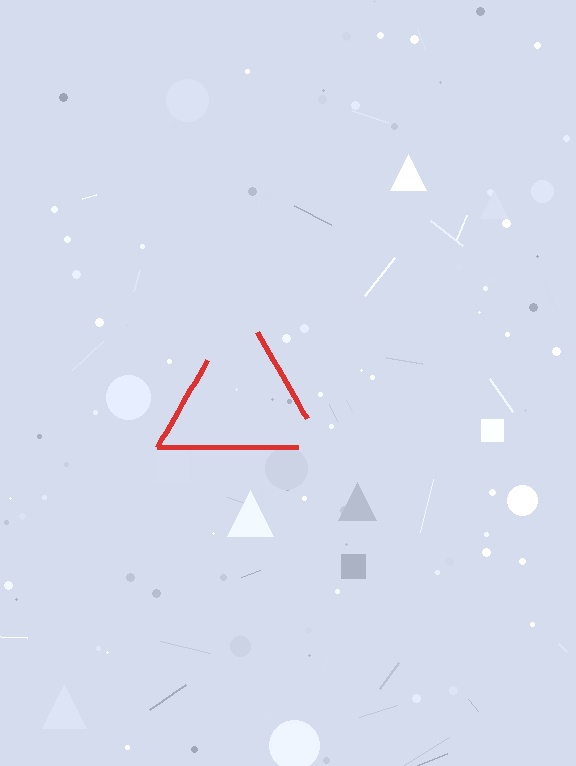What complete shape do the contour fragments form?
The contour fragments form a triangle.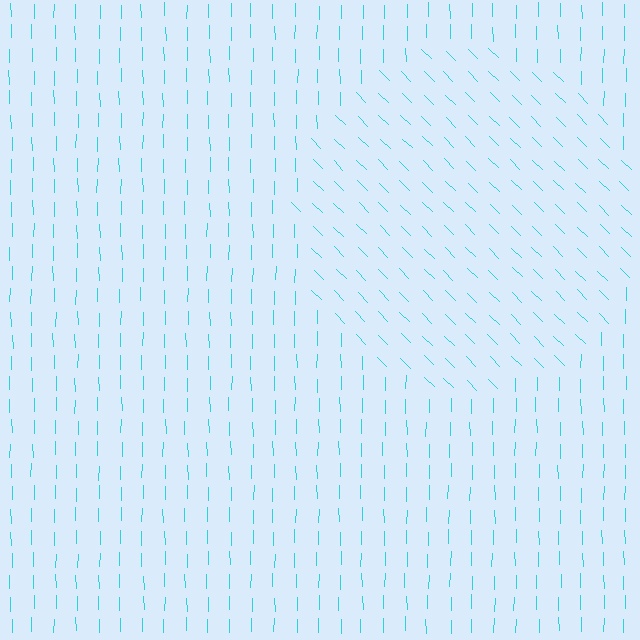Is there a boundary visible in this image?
Yes, there is a texture boundary formed by a change in line orientation.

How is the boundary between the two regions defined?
The boundary is defined purely by a change in line orientation (approximately 45 degrees difference). All lines are the same color and thickness.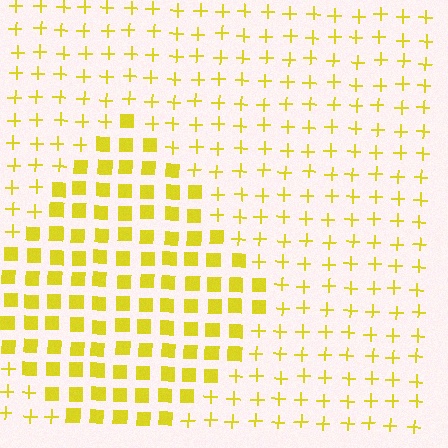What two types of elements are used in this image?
The image uses squares inside the diamond region and plus signs outside it.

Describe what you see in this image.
The image is filled with small yellow elements arranged in a uniform grid. A diamond-shaped region contains squares, while the surrounding area contains plus signs. The boundary is defined purely by the change in element shape.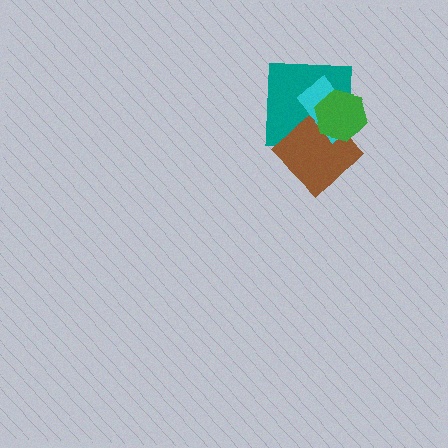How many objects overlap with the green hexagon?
3 objects overlap with the green hexagon.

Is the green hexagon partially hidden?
No, no other shape covers it.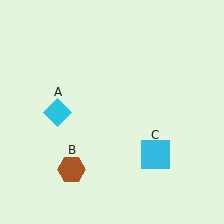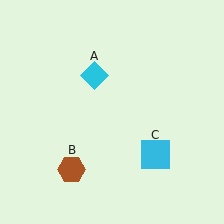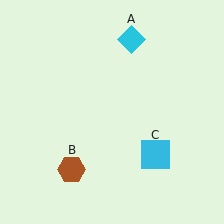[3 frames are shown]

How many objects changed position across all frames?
1 object changed position: cyan diamond (object A).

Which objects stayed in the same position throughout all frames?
Brown hexagon (object B) and cyan square (object C) remained stationary.